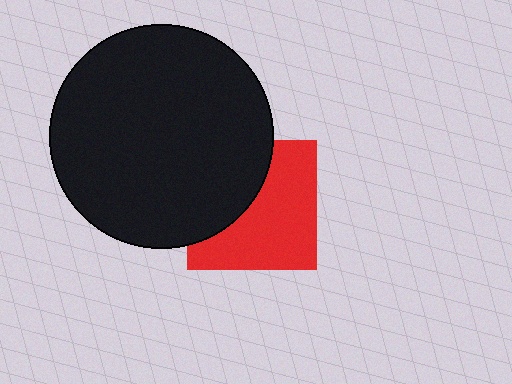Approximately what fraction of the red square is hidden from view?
Roughly 40% of the red square is hidden behind the black circle.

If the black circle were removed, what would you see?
You would see the complete red square.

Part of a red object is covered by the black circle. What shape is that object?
It is a square.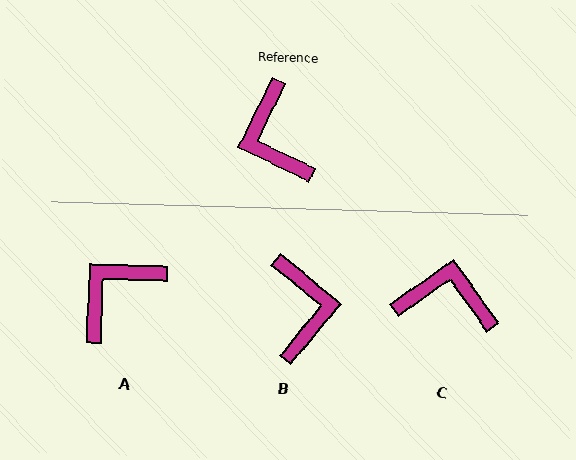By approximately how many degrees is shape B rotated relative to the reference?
Approximately 166 degrees counter-clockwise.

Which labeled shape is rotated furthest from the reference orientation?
B, about 166 degrees away.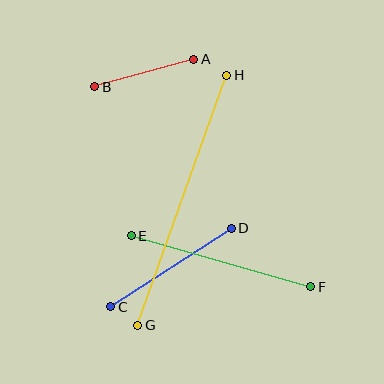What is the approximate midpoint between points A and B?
The midpoint is at approximately (144, 73) pixels.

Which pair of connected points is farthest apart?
Points G and H are farthest apart.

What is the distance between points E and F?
The distance is approximately 186 pixels.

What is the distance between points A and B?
The distance is approximately 103 pixels.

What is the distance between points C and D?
The distance is approximately 144 pixels.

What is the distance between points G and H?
The distance is approximately 266 pixels.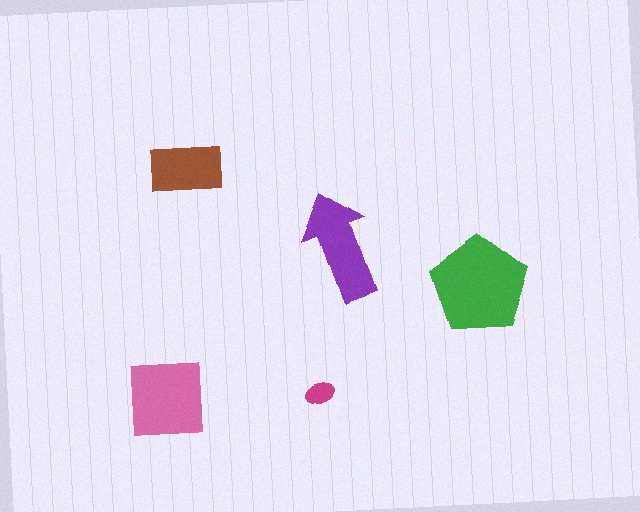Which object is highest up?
The brown rectangle is topmost.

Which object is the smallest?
The magenta ellipse.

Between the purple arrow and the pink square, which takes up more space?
The pink square.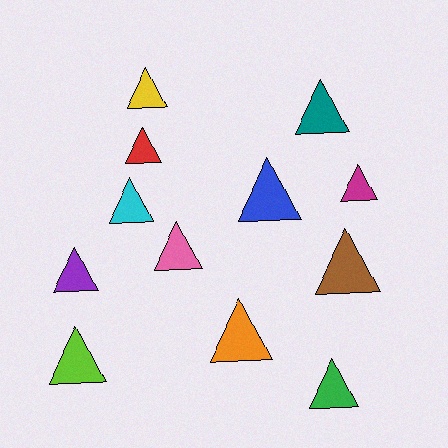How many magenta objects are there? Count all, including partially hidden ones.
There is 1 magenta object.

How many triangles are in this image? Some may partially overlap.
There are 12 triangles.